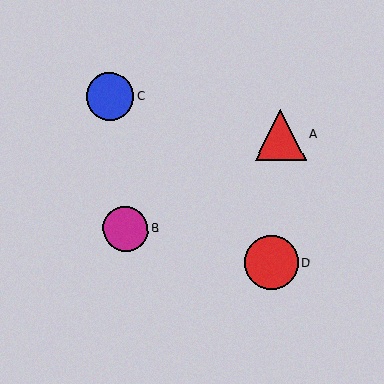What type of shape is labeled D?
Shape D is a red circle.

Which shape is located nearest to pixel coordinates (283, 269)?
The red circle (labeled D) at (271, 263) is nearest to that location.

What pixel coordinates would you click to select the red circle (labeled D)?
Click at (271, 263) to select the red circle D.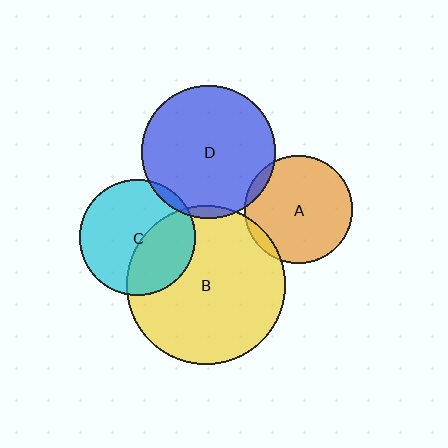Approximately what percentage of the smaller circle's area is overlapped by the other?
Approximately 5%.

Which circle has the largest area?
Circle B (yellow).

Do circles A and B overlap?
Yes.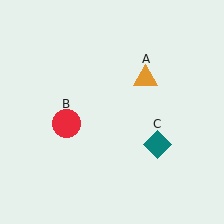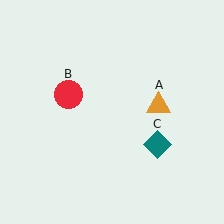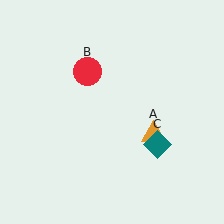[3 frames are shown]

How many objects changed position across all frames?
2 objects changed position: orange triangle (object A), red circle (object B).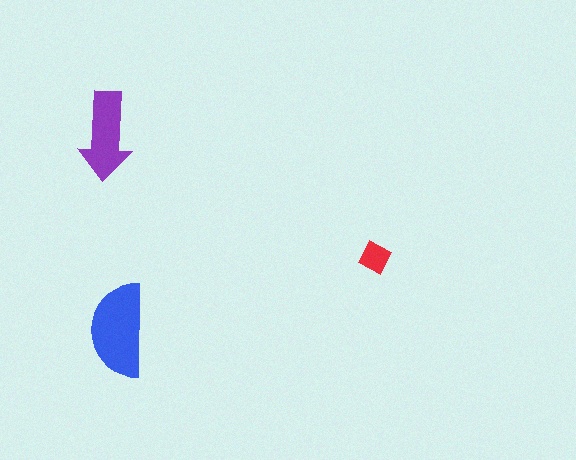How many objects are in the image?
There are 3 objects in the image.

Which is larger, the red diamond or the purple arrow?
The purple arrow.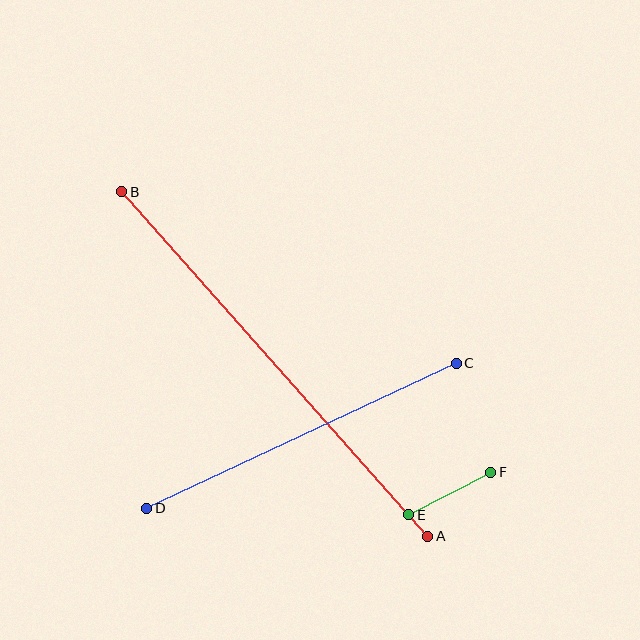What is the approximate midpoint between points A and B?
The midpoint is at approximately (275, 364) pixels.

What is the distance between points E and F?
The distance is approximately 93 pixels.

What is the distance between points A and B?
The distance is approximately 461 pixels.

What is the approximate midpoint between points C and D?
The midpoint is at approximately (301, 436) pixels.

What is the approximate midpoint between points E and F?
The midpoint is at approximately (450, 494) pixels.